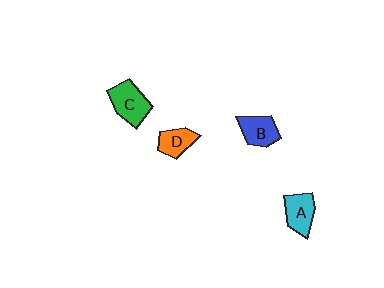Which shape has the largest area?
Shape C (green).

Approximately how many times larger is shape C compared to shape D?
Approximately 1.4 times.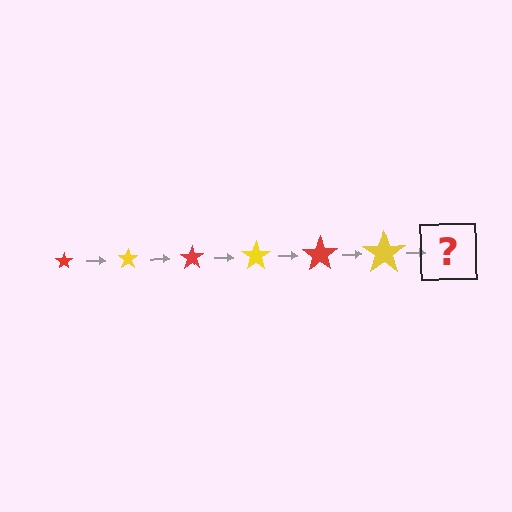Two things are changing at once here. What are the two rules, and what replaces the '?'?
The two rules are that the star grows larger each step and the color cycles through red and yellow. The '?' should be a red star, larger than the previous one.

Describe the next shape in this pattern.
It should be a red star, larger than the previous one.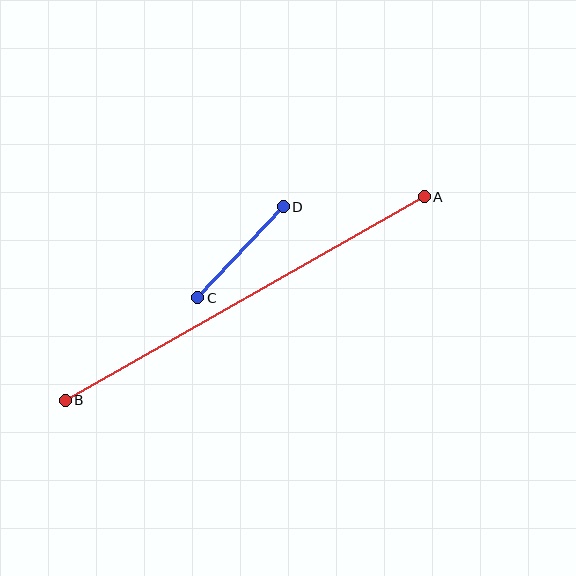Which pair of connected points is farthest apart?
Points A and B are farthest apart.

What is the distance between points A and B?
The distance is approximately 413 pixels.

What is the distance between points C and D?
The distance is approximately 125 pixels.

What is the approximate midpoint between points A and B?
The midpoint is at approximately (245, 299) pixels.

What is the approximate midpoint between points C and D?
The midpoint is at approximately (241, 252) pixels.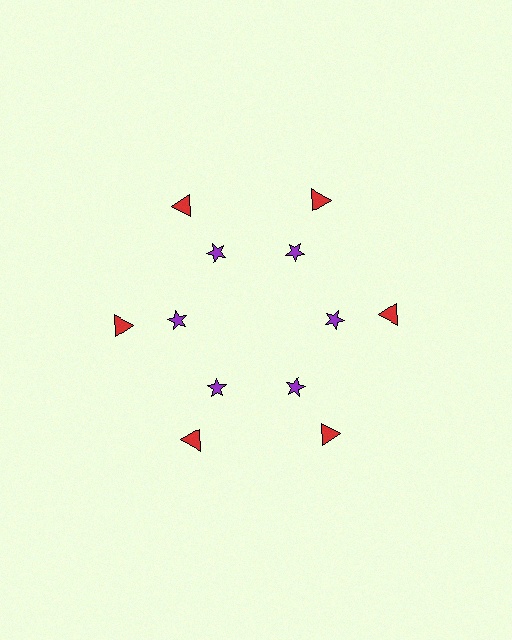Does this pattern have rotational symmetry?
Yes, this pattern has 6-fold rotational symmetry. It looks the same after rotating 60 degrees around the center.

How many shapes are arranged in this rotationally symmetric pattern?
There are 12 shapes, arranged in 6 groups of 2.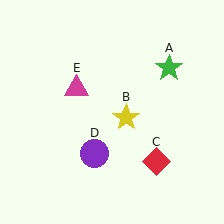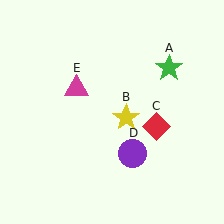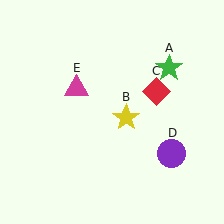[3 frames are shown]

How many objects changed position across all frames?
2 objects changed position: red diamond (object C), purple circle (object D).